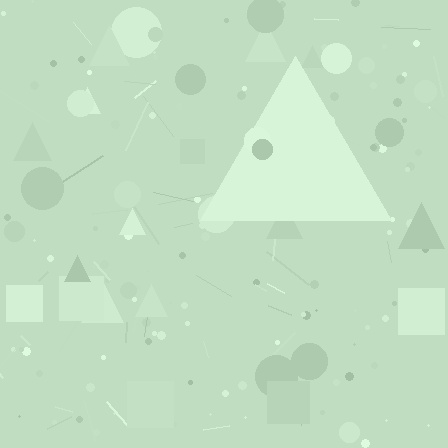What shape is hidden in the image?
A triangle is hidden in the image.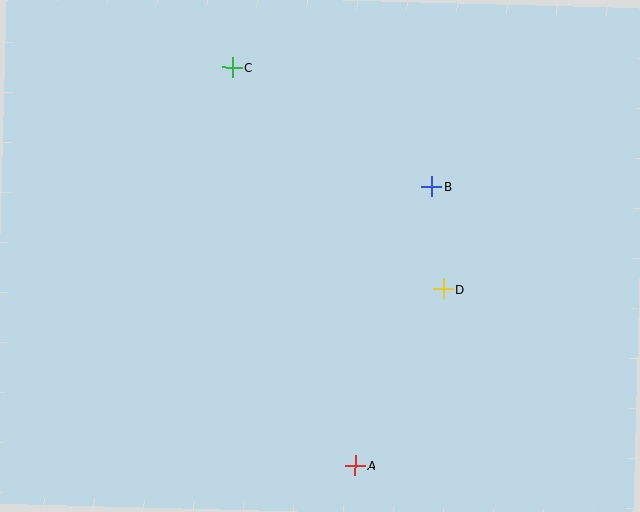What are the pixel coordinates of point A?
Point A is at (355, 466).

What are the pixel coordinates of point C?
Point C is at (232, 68).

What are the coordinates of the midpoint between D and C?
The midpoint between D and C is at (338, 178).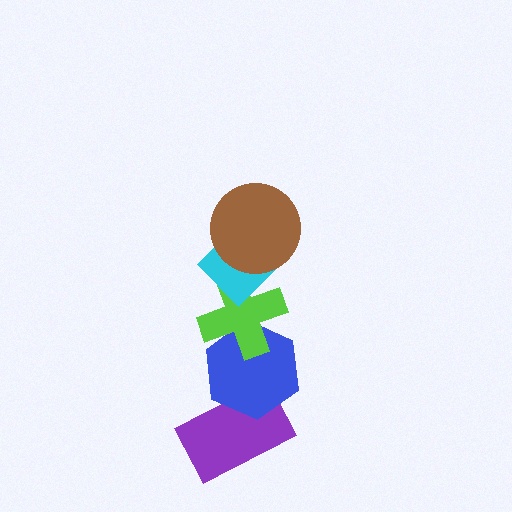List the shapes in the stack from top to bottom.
From top to bottom: the brown circle, the cyan diamond, the lime cross, the blue hexagon, the purple rectangle.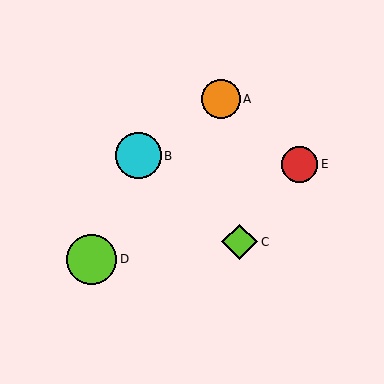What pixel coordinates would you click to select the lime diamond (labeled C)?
Click at (240, 242) to select the lime diamond C.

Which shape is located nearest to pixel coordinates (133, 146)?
The cyan circle (labeled B) at (138, 156) is nearest to that location.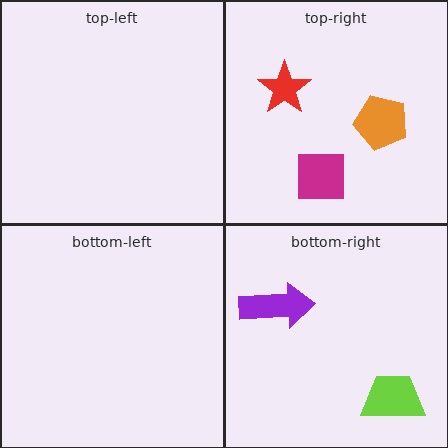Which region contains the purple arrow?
The bottom-right region.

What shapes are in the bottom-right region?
The lime trapezoid, the purple arrow.